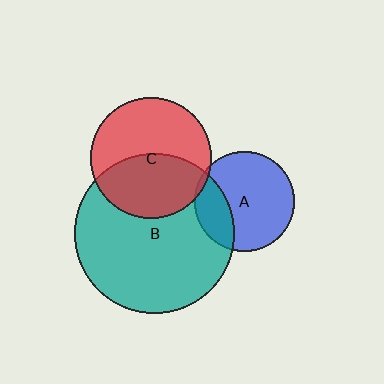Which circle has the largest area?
Circle B (teal).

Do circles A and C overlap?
Yes.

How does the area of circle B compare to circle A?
Approximately 2.6 times.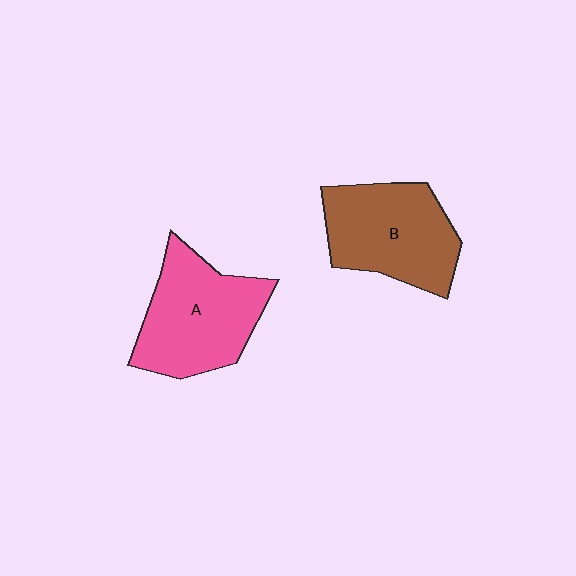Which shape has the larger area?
Shape A (pink).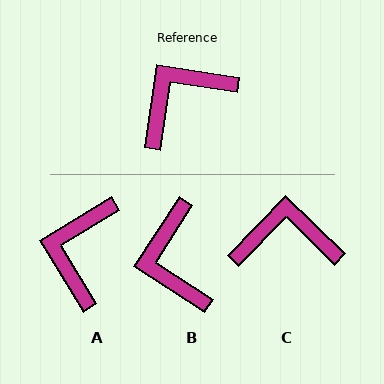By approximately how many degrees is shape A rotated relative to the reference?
Approximately 40 degrees counter-clockwise.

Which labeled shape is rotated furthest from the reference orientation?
B, about 66 degrees away.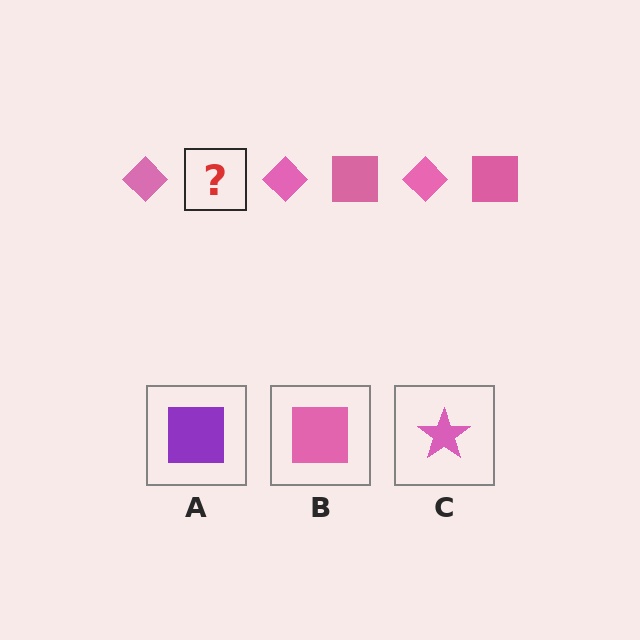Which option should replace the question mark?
Option B.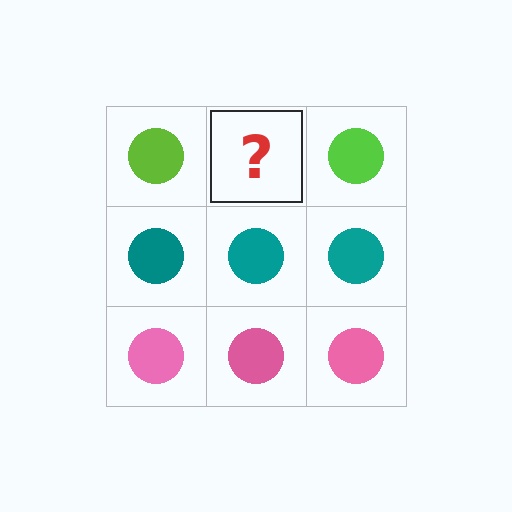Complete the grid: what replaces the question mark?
The question mark should be replaced with a lime circle.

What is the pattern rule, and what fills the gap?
The rule is that each row has a consistent color. The gap should be filled with a lime circle.